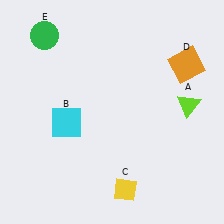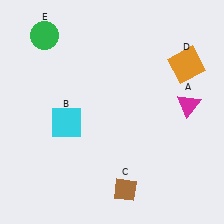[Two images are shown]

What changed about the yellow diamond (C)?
In Image 1, C is yellow. In Image 2, it changed to brown.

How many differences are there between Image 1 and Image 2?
There are 2 differences between the two images.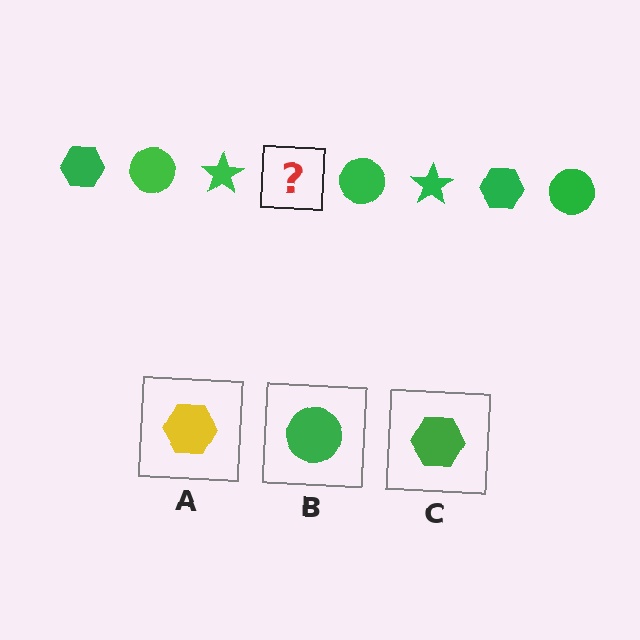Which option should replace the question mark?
Option C.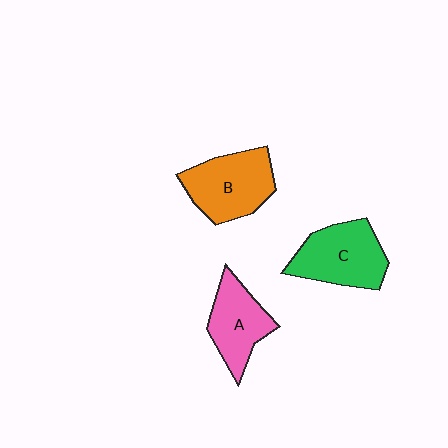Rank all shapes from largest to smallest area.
From largest to smallest: B (orange), C (green), A (pink).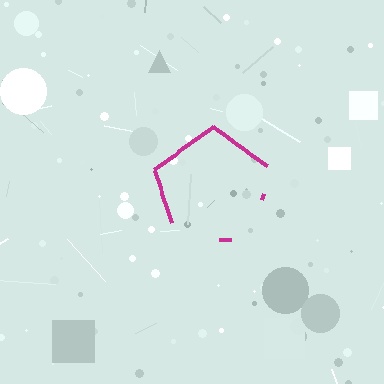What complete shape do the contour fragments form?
The contour fragments form a pentagon.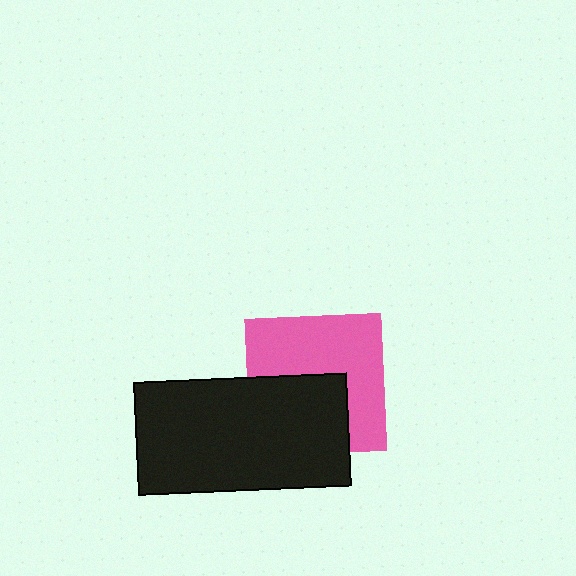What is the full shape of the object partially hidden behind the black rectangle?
The partially hidden object is a pink square.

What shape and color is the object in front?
The object in front is a black rectangle.